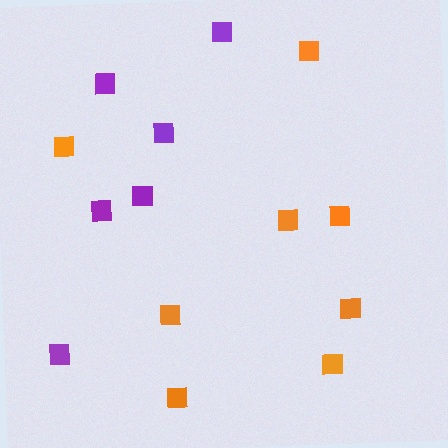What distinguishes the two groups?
There are 2 groups: one group of purple squares (6) and one group of orange squares (8).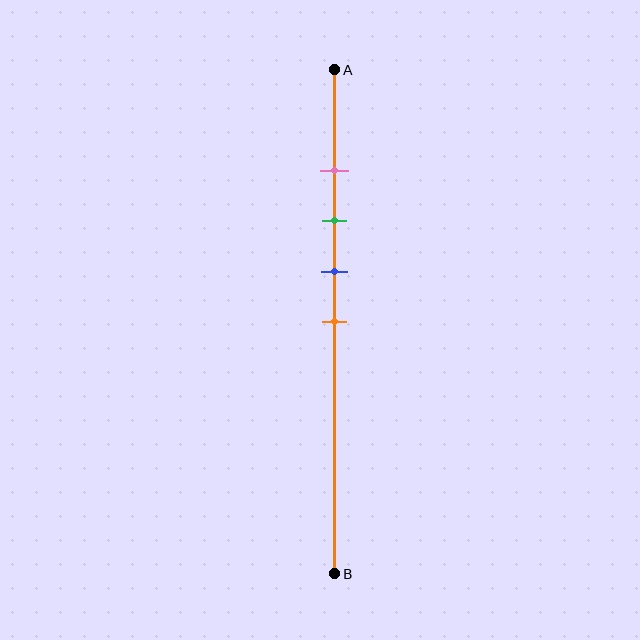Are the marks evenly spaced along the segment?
Yes, the marks are approximately evenly spaced.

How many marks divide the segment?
There are 4 marks dividing the segment.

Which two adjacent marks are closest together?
The pink and green marks are the closest adjacent pair.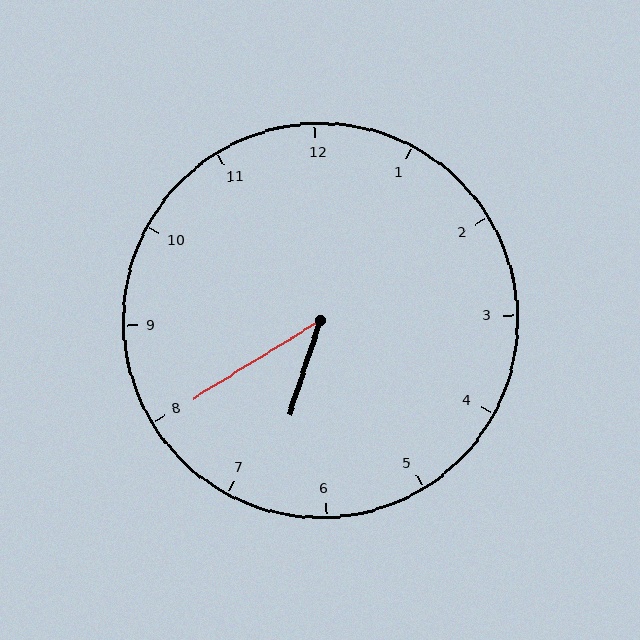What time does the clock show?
6:40.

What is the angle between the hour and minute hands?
Approximately 40 degrees.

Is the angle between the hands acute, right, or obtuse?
It is acute.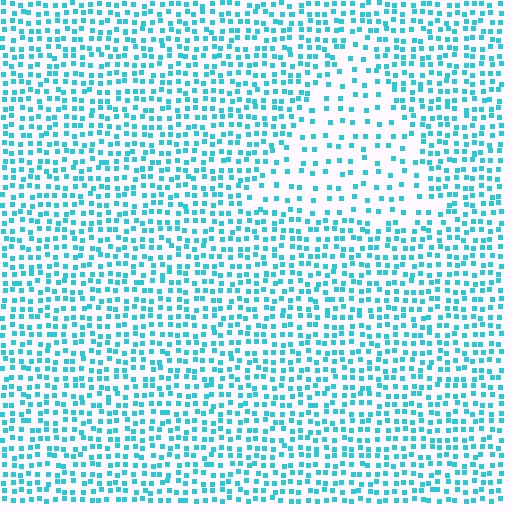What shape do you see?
I see a triangle.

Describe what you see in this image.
The image contains small cyan elements arranged at two different densities. A triangle-shaped region is visible where the elements are less densely packed than the surrounding area.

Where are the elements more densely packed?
The elements are more densely packed outside the triangle boundary.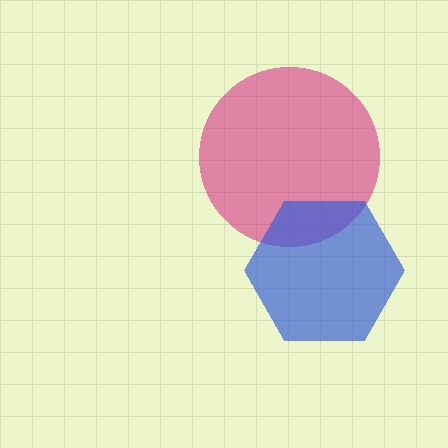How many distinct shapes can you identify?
There are 2 distinct shapes: a magenta circle, a blue hexagon.